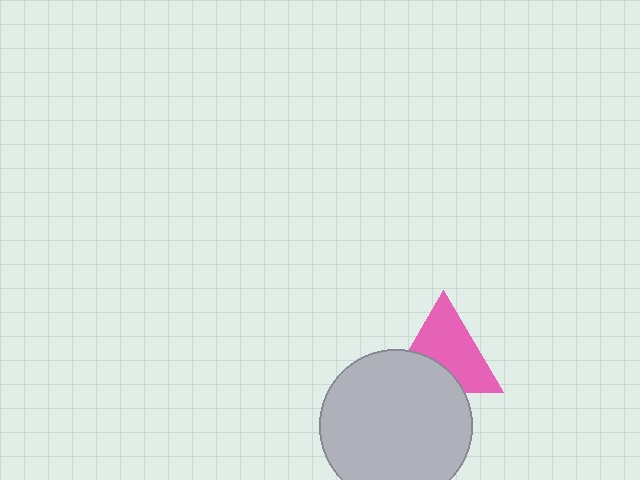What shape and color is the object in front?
The object in front is a light gray circle.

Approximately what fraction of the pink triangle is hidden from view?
Roughly 35% of the pink triangle is hidden behind the light gray circle.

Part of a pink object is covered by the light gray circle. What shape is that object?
It is a triangle.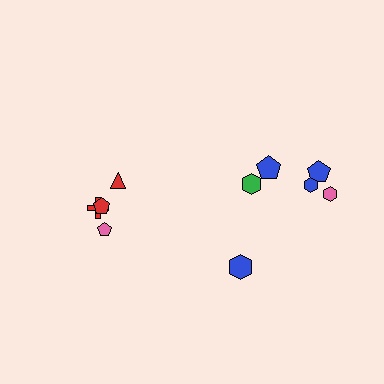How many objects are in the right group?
There are 6 objects.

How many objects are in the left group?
There are 4 objects.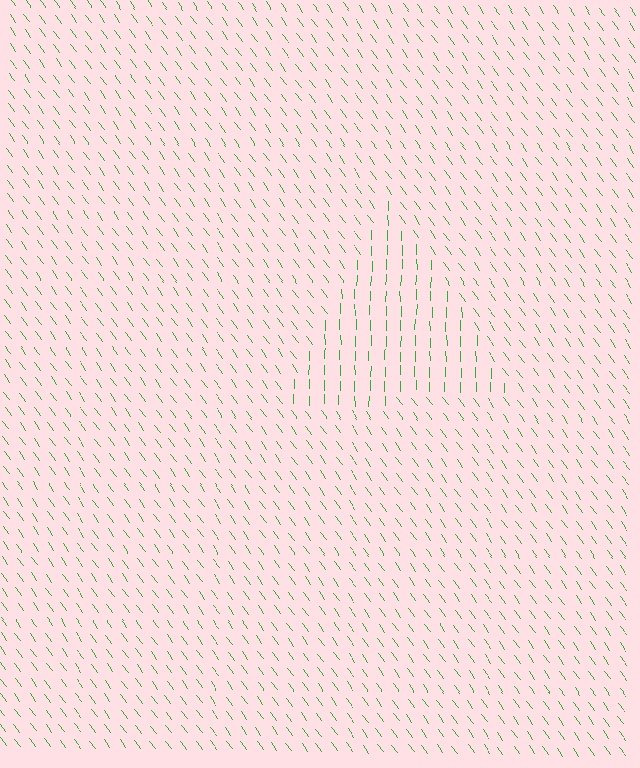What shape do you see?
I see a triangle.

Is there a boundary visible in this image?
Yes, there is a texture boundary formed by a change in line orientation.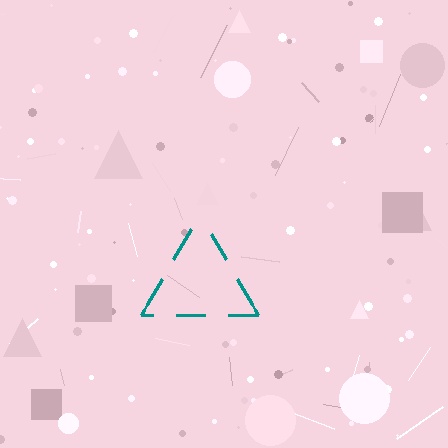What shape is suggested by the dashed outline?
The dashed outline suggests a triangle.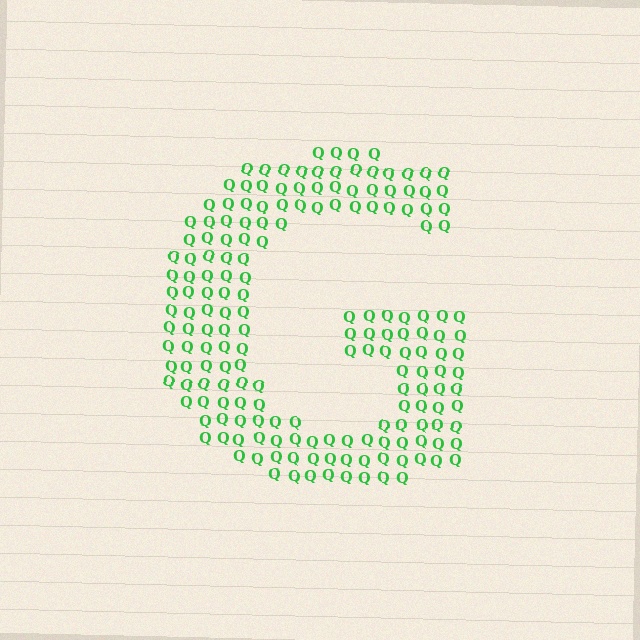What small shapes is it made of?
It is made of small letter Q's.